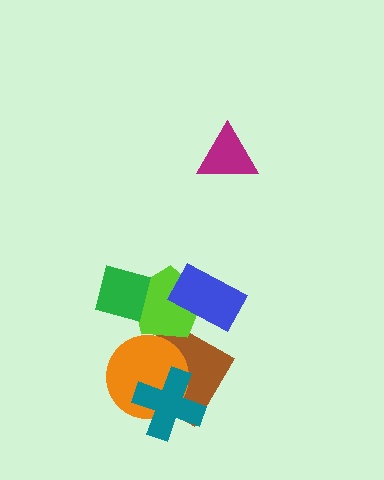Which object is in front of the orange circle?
The teal cross is in front of the orange circle.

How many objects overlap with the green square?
1 object overlaps with the green square.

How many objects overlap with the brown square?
3 objects overlap with the brown square.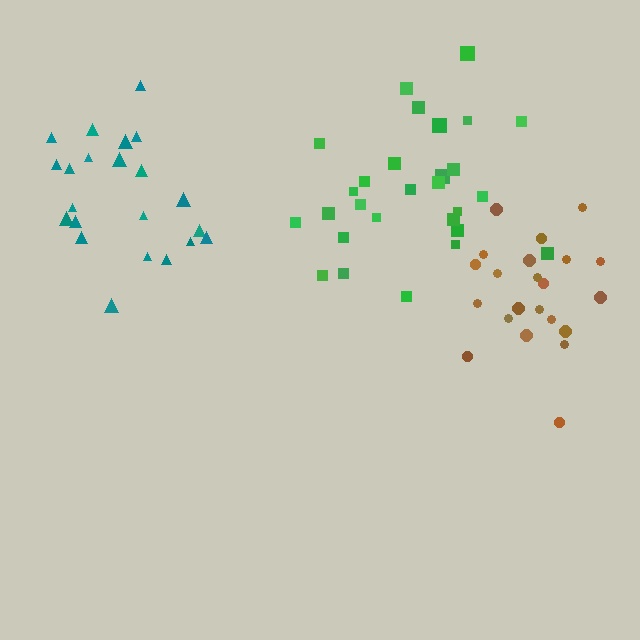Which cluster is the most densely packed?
Brown.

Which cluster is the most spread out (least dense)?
Teal.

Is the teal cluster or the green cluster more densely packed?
Green.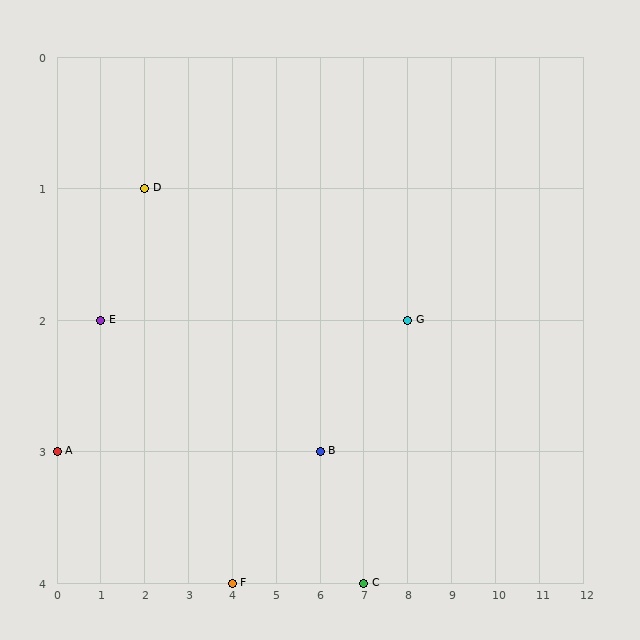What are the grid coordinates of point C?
Point C is at grid coordinates (7, 4).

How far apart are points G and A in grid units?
Points G and A are 8 columns and 1 row apart (about 8.1 grid units diagonally).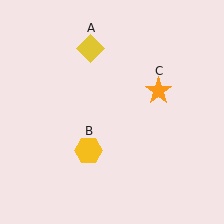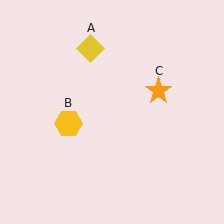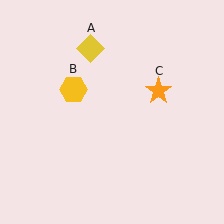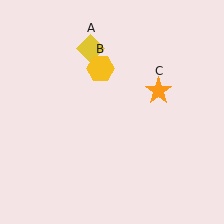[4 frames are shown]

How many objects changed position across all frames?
1 object changed position: yellow hexagon (object B).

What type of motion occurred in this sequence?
The yellow hexagon (object B) rotated clockwise around the center of the scene.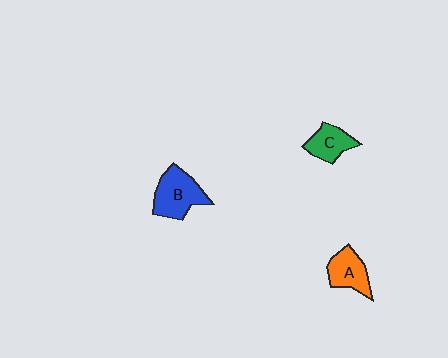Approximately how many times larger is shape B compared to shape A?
Approximately 1.3 times.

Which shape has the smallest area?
Shape C (green).